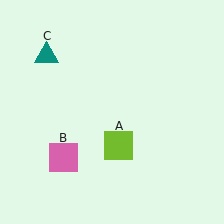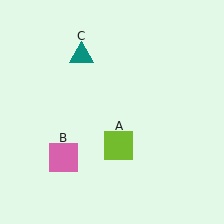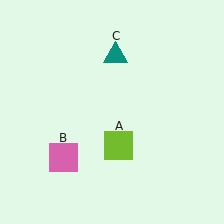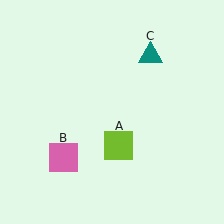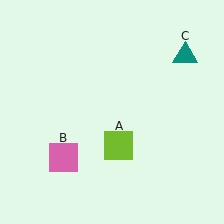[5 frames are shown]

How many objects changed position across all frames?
1 object changed position: teal triangle (object C).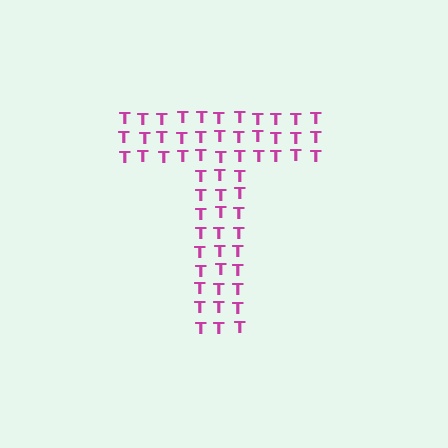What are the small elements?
The small elements are letter T's.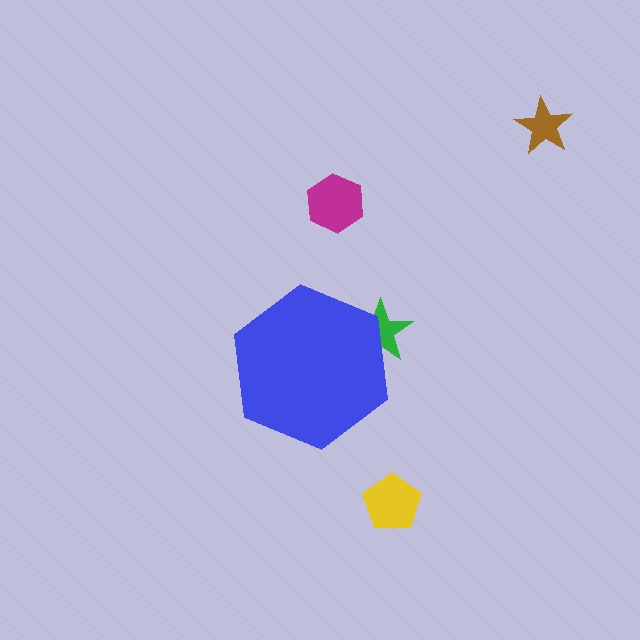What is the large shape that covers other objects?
A blue hexagon.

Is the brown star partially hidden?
No, the brown star is fully visible.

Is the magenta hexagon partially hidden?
No, the magenta hexagon is fully visible.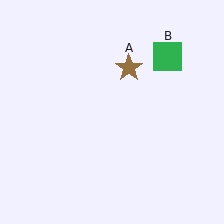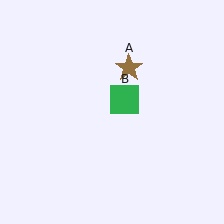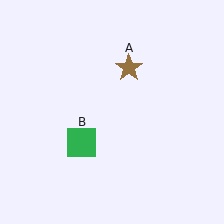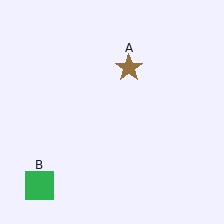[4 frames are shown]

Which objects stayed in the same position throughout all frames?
Brown star (object A) remained stationary.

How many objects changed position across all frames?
1 object changed position: green square (object B).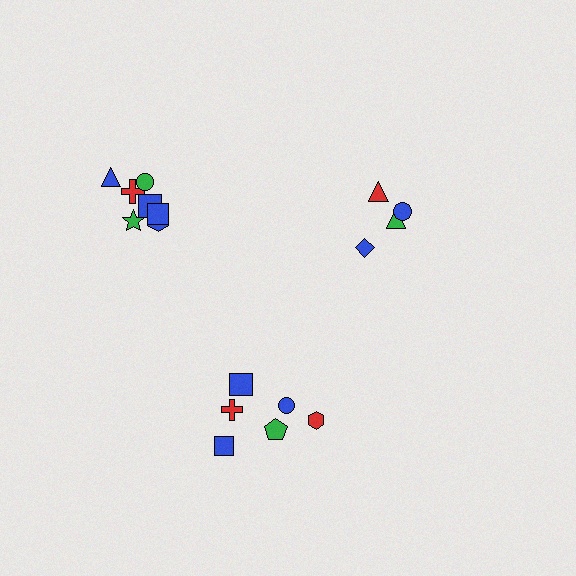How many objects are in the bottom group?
There are 6 objects.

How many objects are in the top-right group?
There are 4 objects.